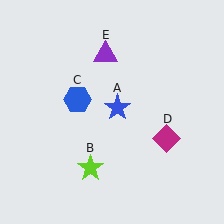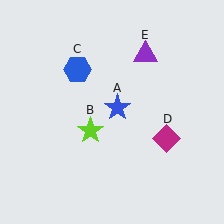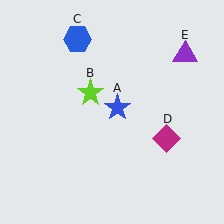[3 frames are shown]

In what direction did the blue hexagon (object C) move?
The blue hexagon (object C) moved up.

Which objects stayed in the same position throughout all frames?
Blue star (object A) and magenta diamond (object D) remained stationary.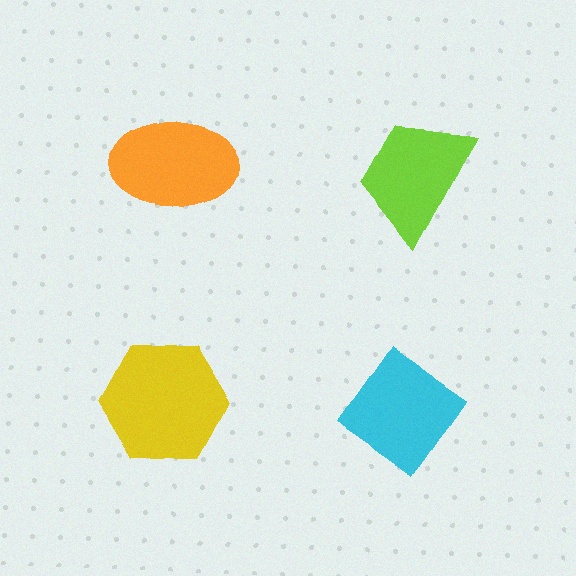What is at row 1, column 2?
A lime trapezoid.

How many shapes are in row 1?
2 shapes.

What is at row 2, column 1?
A yellow hexagon.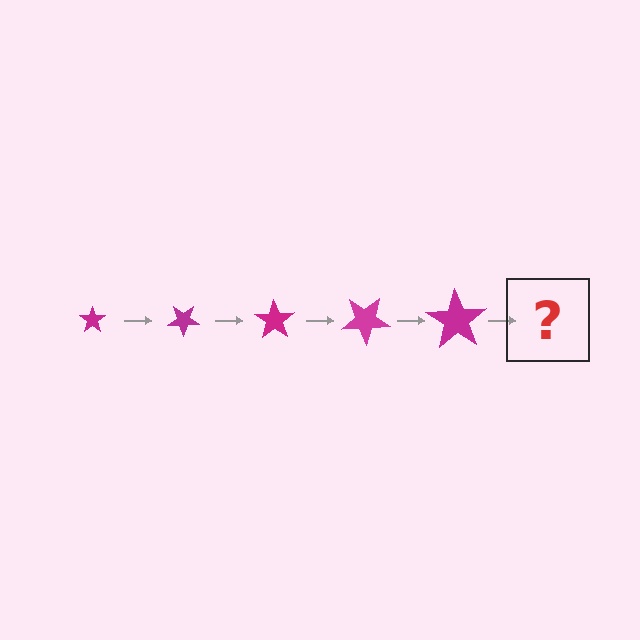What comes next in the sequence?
The next element should be a star, larger than the previous one and rotated 175 degrees from the start.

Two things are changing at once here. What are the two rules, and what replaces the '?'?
The two rules are that the star grows larger each step and it rotates 35 degrees each step. The '?' should be a star, larger than the previous one and rotated 175 degrees from the start.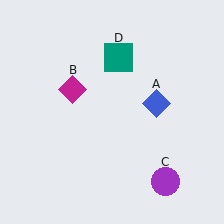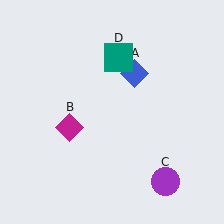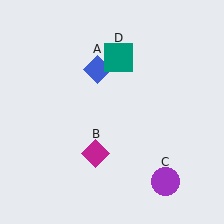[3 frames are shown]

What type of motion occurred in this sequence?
The blue diamond (object A), magenta diamond (object B) rotated counterclockwise around the center of the scene.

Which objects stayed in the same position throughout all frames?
Purple circle (object C) and teal square (object D) remained stationary.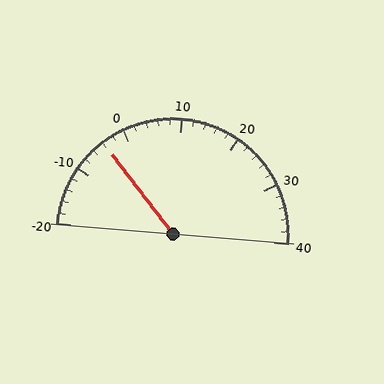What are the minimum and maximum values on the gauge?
The gauge ranges from -20 to 40.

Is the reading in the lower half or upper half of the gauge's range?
The reading is in the lower half of the range (-20 to 40).